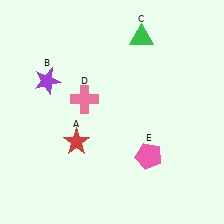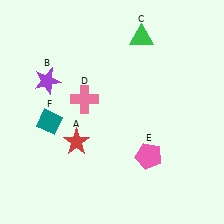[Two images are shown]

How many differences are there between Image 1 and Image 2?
There is 1 difference between the two images.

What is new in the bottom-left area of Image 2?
A teal diamond (F) was added in the bottom-left area of Image 2.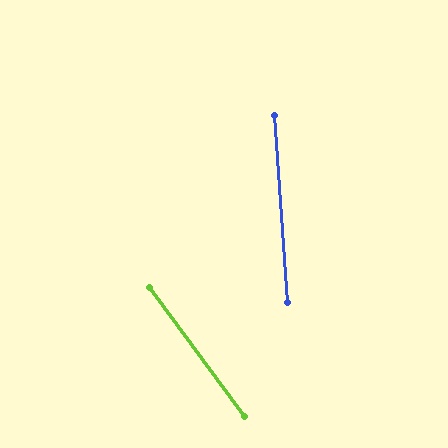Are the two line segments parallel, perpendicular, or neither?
Neither parallel nor perpendicular — they differ by about 32°.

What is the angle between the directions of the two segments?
Approximately 32 degrees.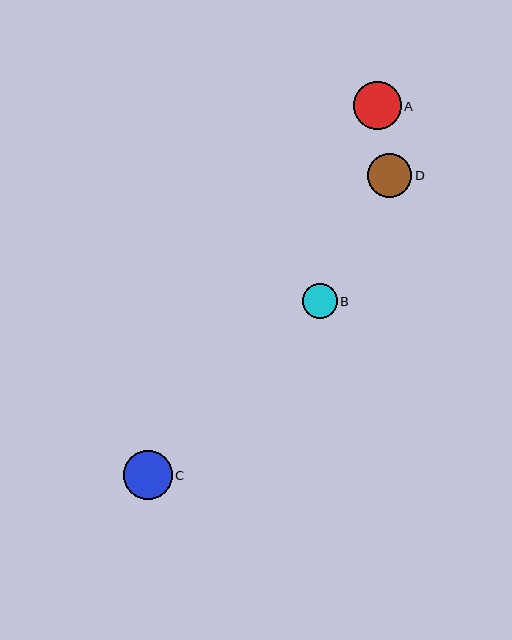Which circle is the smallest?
Circle B is the smallest with a size of approximately 35 pixels.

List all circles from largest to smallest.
From largest to smallest: C, A, D, B.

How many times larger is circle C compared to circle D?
Circle C is approximately 1.1 times the size of circle D.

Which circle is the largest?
Circle C is the largest with a size of approximately 49 pixels.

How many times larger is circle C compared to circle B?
Circle C is approximately 1.4 times the size of circle B.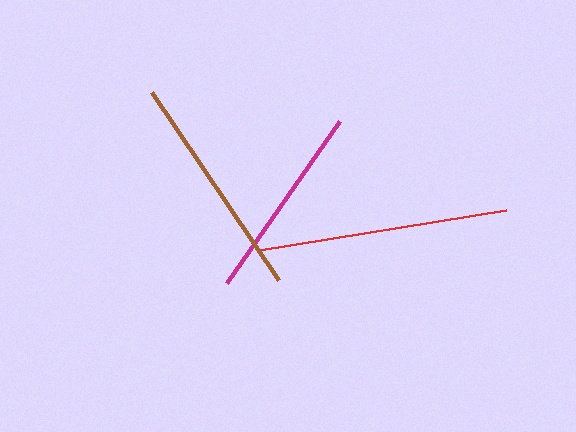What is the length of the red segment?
The red segment is approximately 250 pixels long.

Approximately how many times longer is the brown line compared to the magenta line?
The brown line is approximately 1.1 times the length of the magenta line.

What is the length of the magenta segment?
The magenta segment is approximately 198 pixels long.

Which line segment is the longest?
The red line is the longest at approximately 250 pixels.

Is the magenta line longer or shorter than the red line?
The red line is longer than the magenta line.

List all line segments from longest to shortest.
From longest to shortest: red, brown, magenta.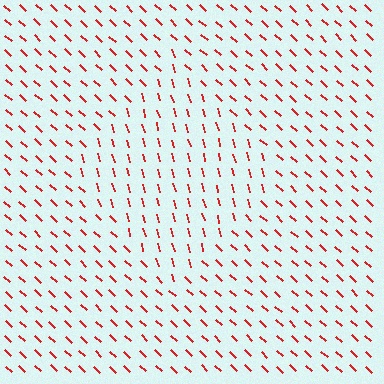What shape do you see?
I see a diamond.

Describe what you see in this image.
The image is filled with small red line segments. A diamond region in the image has lines oriented differently from the surrounding lines, creating a visible texture boundary.